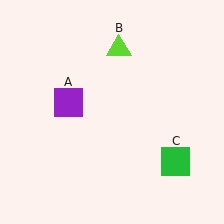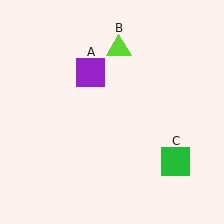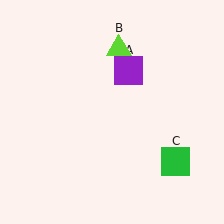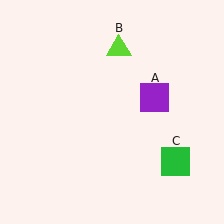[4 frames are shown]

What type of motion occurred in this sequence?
The purple square (object A) rotated clockwise around the center of the scene.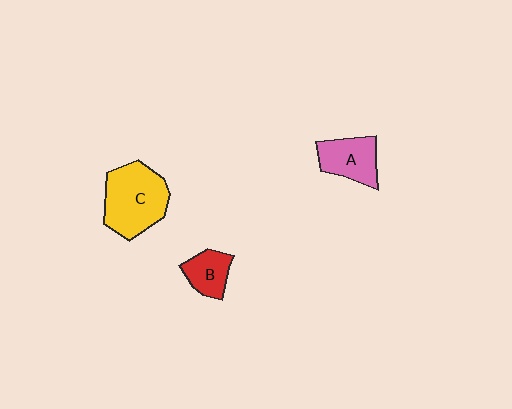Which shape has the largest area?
Shape C (yellow).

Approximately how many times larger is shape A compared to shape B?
Approximately 1.4 times.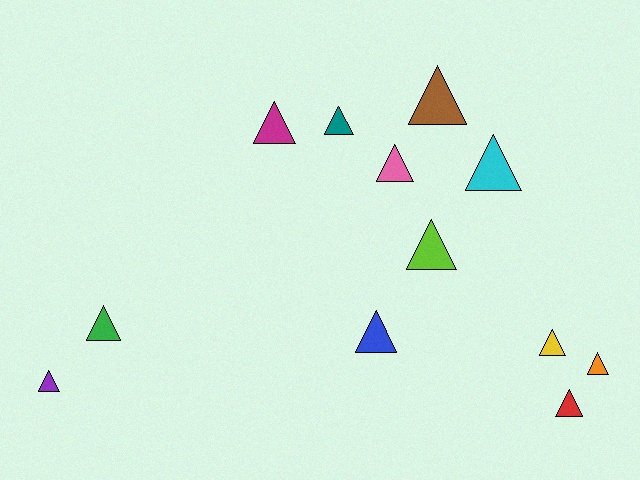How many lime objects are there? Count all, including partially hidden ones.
There is 1 lime object.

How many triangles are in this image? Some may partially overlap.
There are 12 triangles.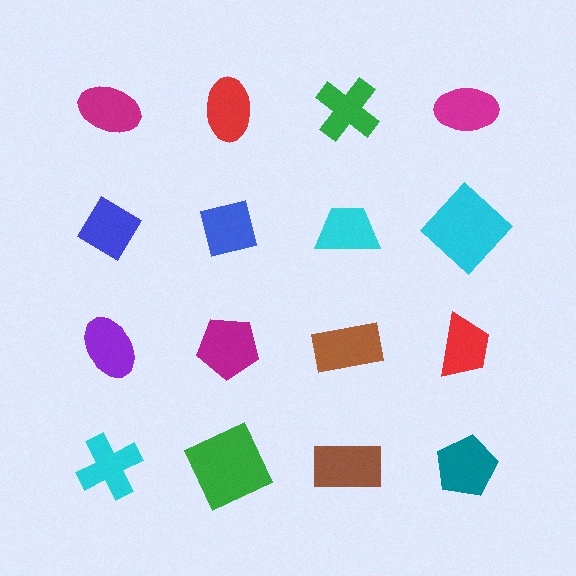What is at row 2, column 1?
A blue diamond.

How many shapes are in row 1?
4 shapes.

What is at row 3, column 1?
A purple ellipse.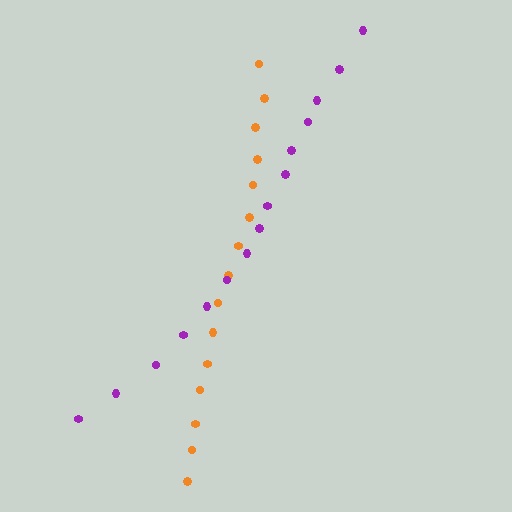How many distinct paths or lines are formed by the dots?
There are 2 distinct paths.